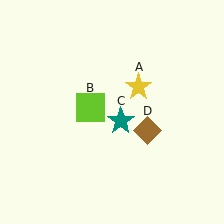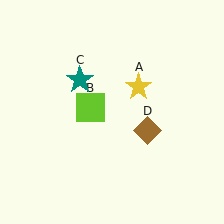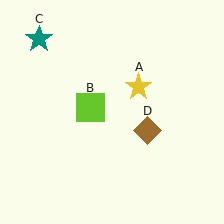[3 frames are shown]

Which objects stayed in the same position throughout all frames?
Yellow star (object A) and lime square (object B) and brown diamond (object D) remained stationary.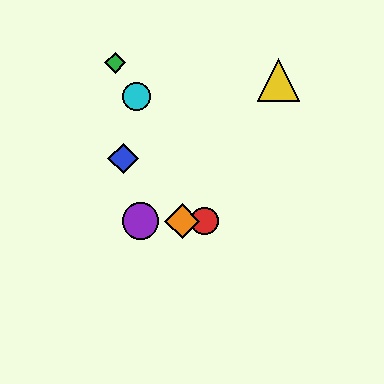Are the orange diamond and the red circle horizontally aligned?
Yes, both are at y≈221.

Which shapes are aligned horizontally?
The red circle, the purple circle, the orange diamond are aligned horizontally.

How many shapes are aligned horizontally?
3 shapes (the red circle, the purple circle, the orange diamond) are aligned horizontally.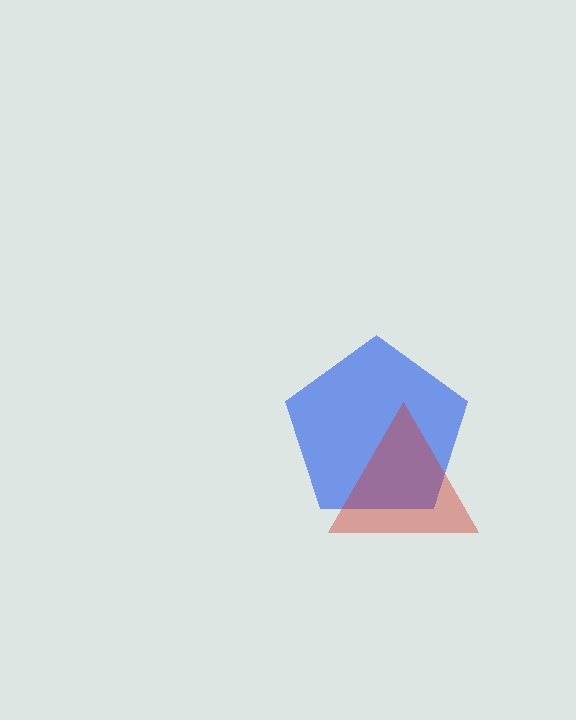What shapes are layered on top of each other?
The layered shapes are: a blue pentagon, a red triangle.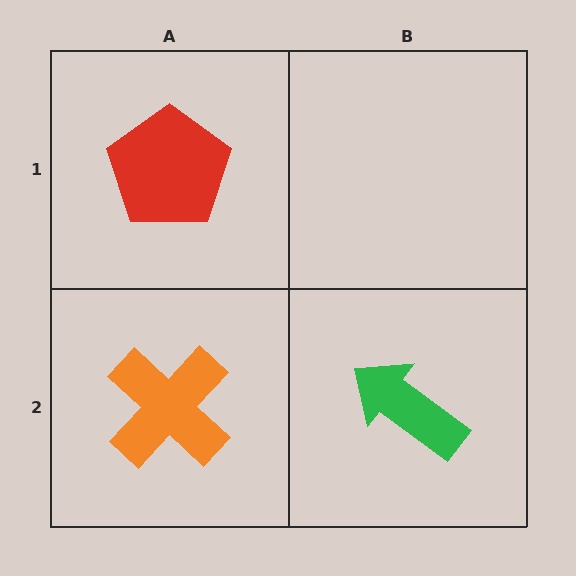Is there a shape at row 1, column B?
No, that cell is empty.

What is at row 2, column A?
An orange cross.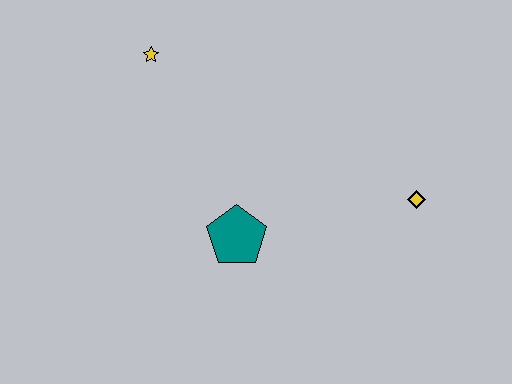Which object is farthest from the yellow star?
The yellow diamond is farthest from the yellow star.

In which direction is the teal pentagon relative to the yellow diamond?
The teal pentagon is to the left of the yellow diamond.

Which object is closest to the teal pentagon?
The yellow diamond is closest to the teal pentagon.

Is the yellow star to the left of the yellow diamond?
Yes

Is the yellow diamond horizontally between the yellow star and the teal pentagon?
No